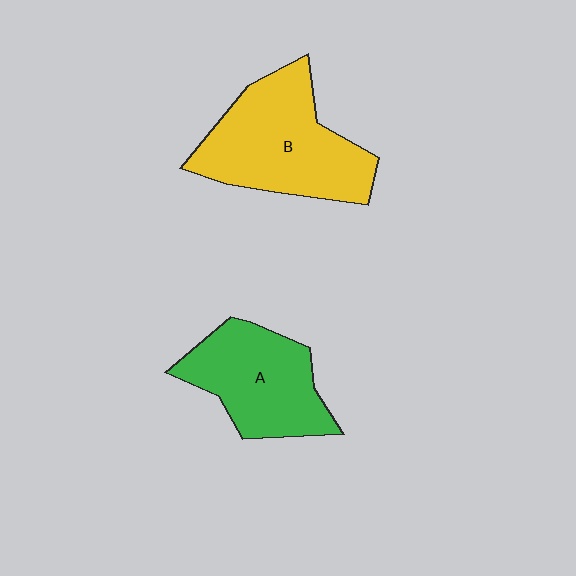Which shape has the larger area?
Shape B (yellow).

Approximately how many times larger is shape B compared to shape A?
Approximately 1.3 times.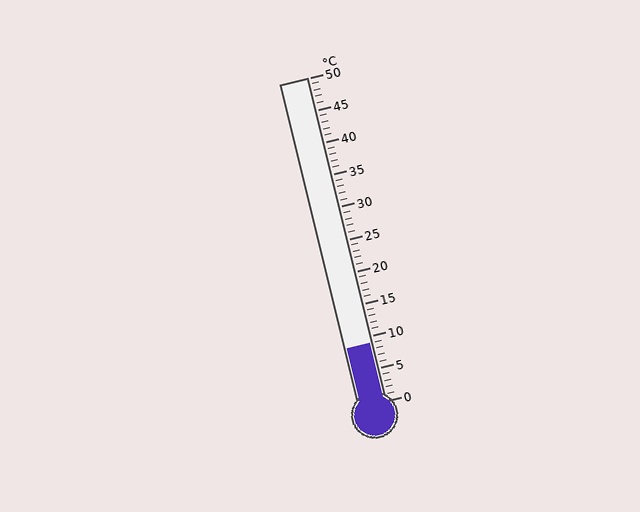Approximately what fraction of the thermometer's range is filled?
The thermometer is filled to approximately 20% of its range.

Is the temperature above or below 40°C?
The temperature is below 40°C.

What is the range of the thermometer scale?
The thermometer scale ranges from 0°C to 50°C.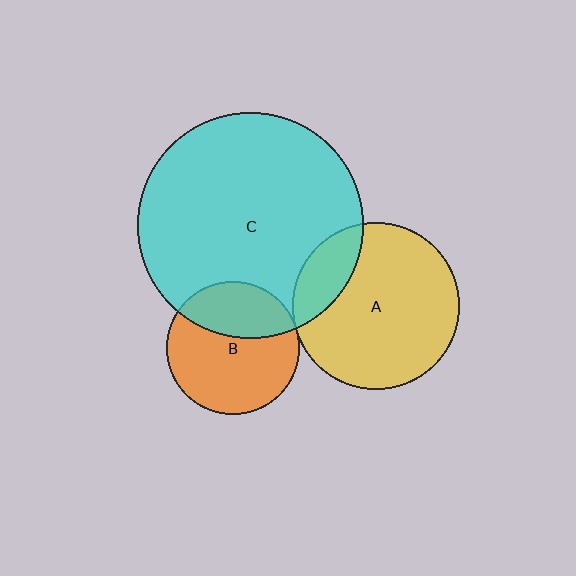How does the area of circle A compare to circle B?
Approximately 1.6 times.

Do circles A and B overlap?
Yes.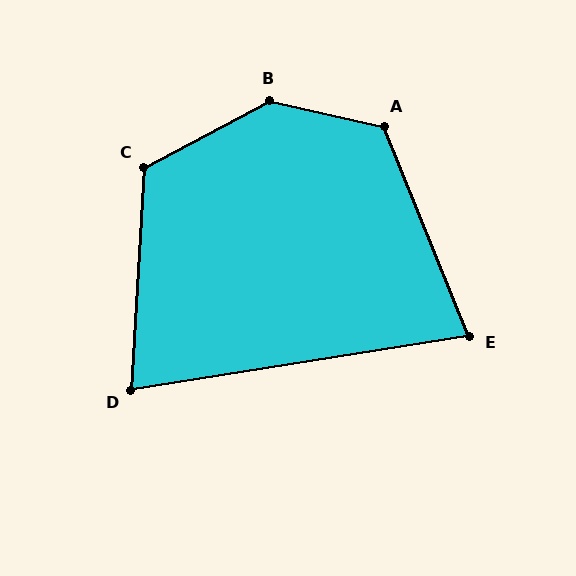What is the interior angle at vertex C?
Approximately 121 degrees (obtuse).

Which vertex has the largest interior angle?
B, at approximately 139 degrees.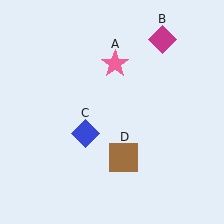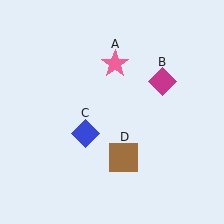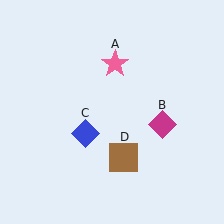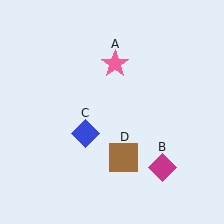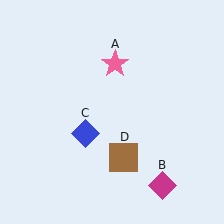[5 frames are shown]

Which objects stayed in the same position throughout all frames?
Pink star (object A) and blue diamond (object C) and brown square (object D) remained stationary.